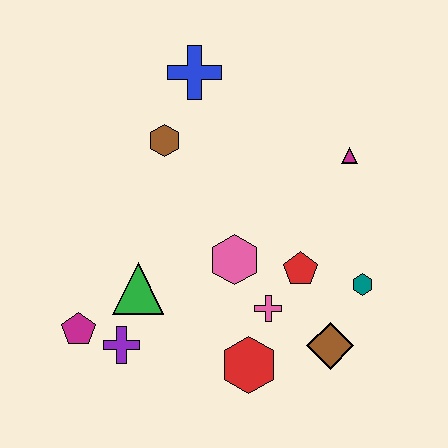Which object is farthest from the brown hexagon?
The brown diamond is farthest from the brown hexagon.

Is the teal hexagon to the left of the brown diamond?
No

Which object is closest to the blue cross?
The brown hexagon is closest to the blue cross.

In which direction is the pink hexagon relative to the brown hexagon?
The pink hexagon is below the brown hexagon.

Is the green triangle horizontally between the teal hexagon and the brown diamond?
No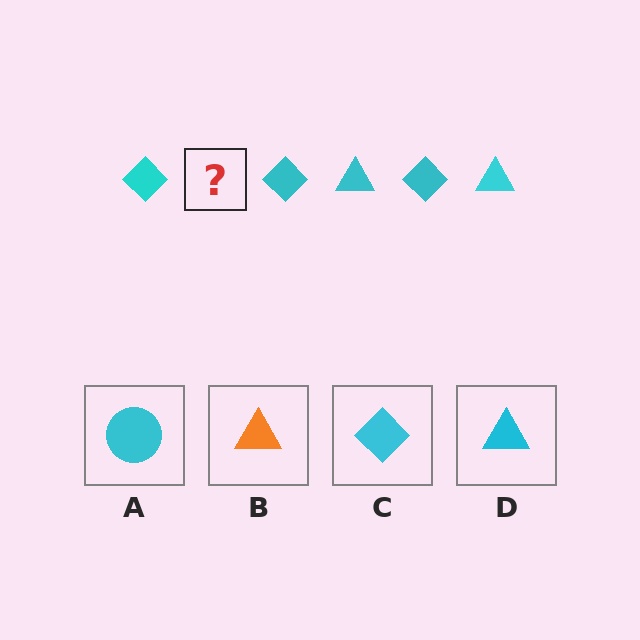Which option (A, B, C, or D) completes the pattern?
D.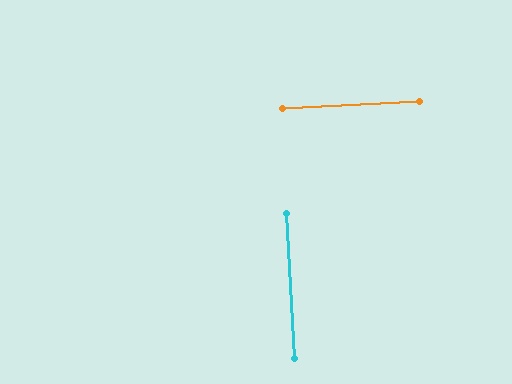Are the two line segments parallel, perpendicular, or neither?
Perpendicular — they meet at approximately 90°.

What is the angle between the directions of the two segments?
Approximately 90 degrees.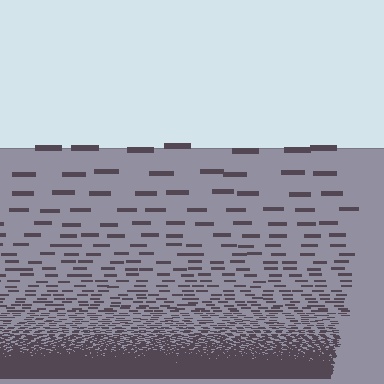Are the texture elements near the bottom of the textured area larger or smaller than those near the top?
Smaller. The gradient is inverted — elements near the bottom are smaller and denser.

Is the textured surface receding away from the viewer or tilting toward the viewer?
The surface appears to tilt toward the viewer. Texture elements get larger and sparser toward the top.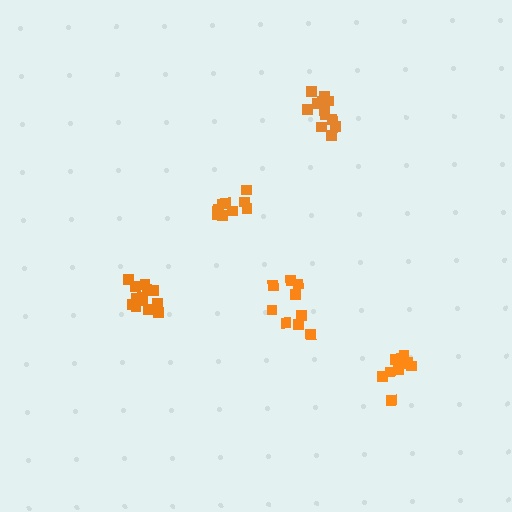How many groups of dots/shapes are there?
There are 5 groups.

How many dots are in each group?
Group 1: 12 dots, Group 2: 11 dots, Group 3: 13 dots, Group 4: 9 dots, Group 5: 10 dots (55 total).